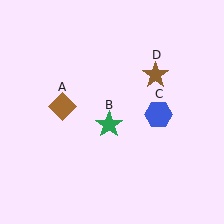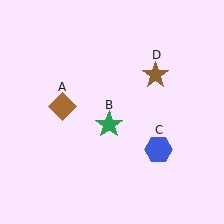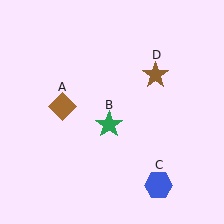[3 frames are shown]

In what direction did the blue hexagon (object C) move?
The blue hexagon (object C) moved down.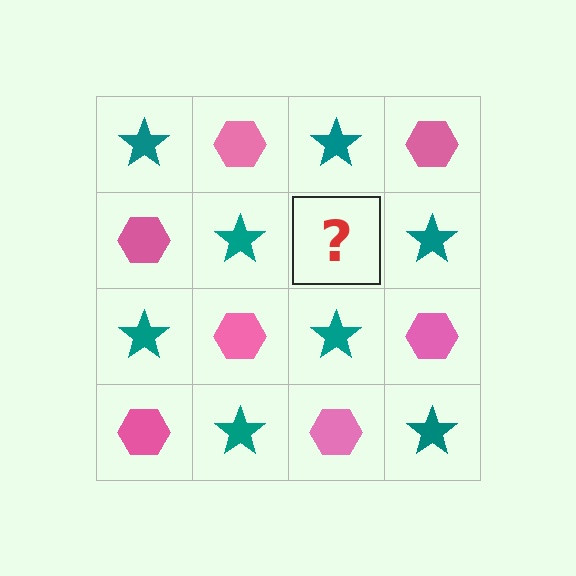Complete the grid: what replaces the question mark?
The question mark should be replaced with a pink hexagon.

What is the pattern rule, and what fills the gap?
The rule is that it alternates teal star and pink hexagon in a checkerboard pattern. The gap should be filled with a pink hexagon.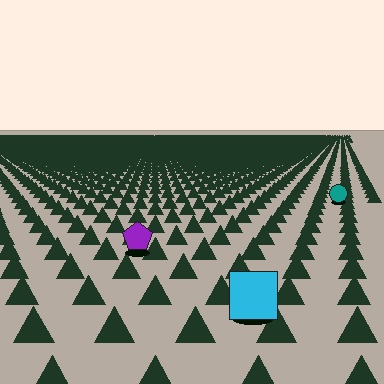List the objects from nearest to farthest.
From nearest to farthest: the cyan square, the purple pentagon, the teal circle.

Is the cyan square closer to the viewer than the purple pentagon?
Yes. The cyan square is closer — you can tell from the texture gradient: the ground texture is coarser near it.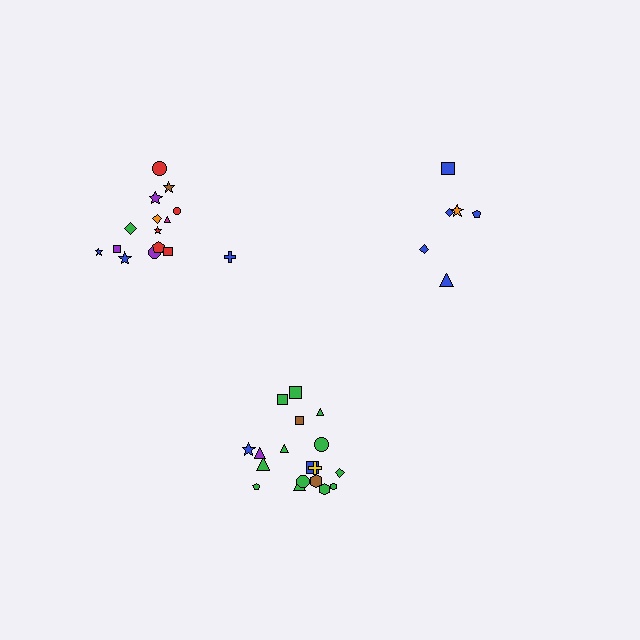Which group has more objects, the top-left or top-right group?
The top-left group.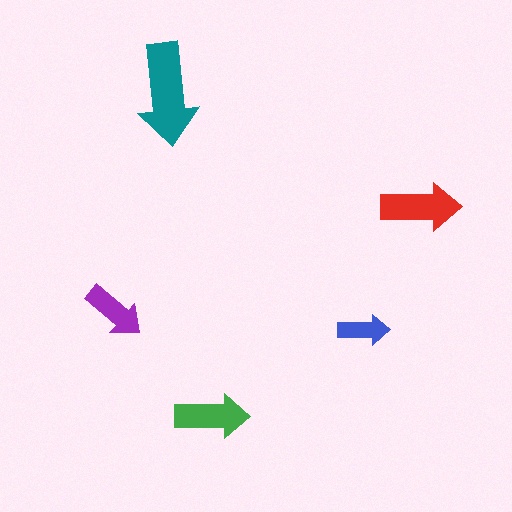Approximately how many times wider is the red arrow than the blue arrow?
About 1.5 times wider.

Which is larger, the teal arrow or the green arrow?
The teal one.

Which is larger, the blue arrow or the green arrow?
The green one.